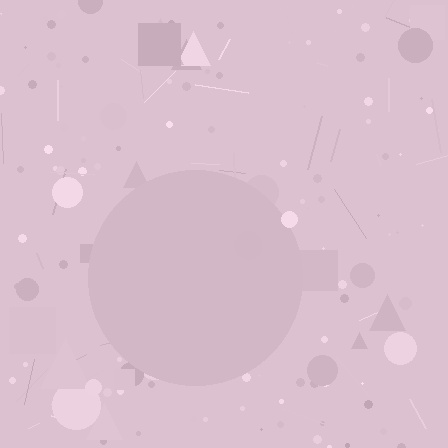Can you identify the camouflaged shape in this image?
The camouflaged shape is a circle.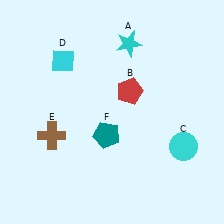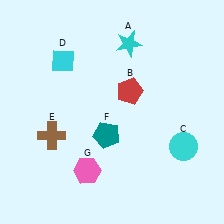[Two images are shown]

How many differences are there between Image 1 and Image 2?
There is 1 difference between the two images.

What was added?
A pink hexagon (G) was added in Image 2.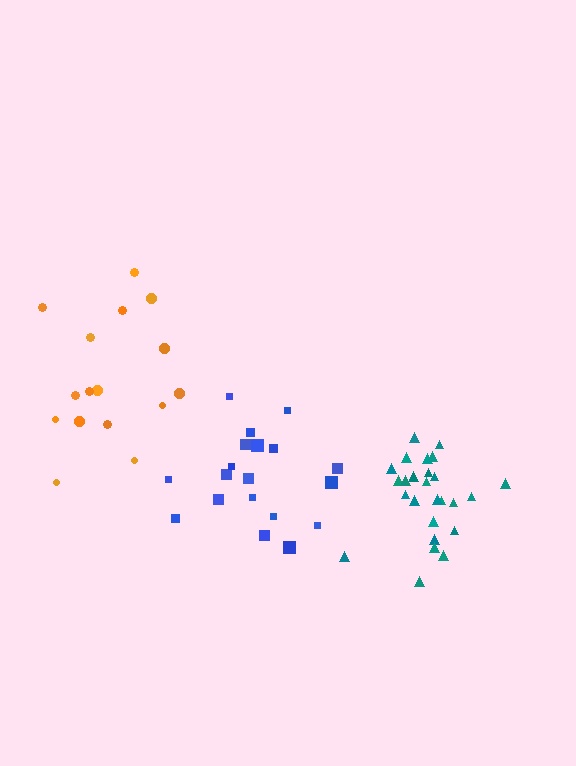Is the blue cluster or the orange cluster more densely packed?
Blue.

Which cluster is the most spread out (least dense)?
Orange.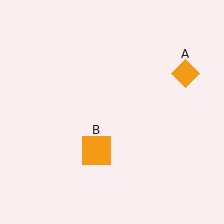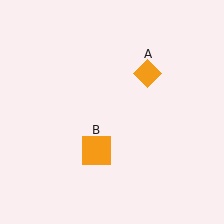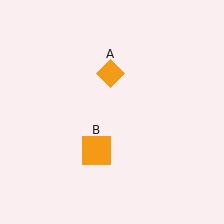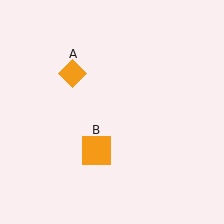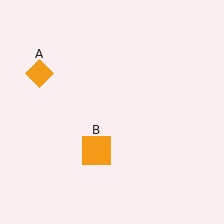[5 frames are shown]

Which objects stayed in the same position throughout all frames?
Orange square (object B) remained stationary.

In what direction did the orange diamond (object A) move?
The orange diamond (object A) moved left.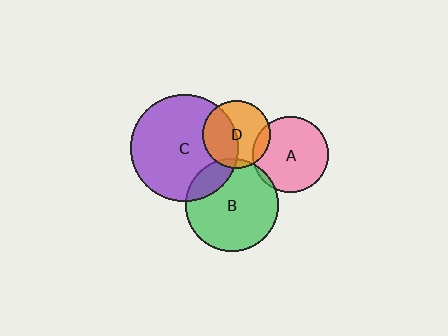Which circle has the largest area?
Circle C (purple).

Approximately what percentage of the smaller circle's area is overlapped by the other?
Approximately 45%.